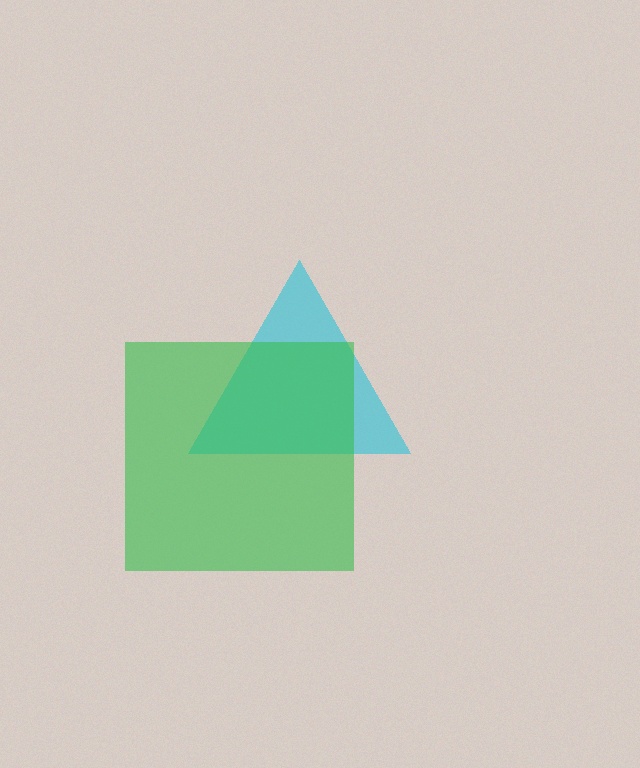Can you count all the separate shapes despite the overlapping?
Yes, there are 2 separate shapes.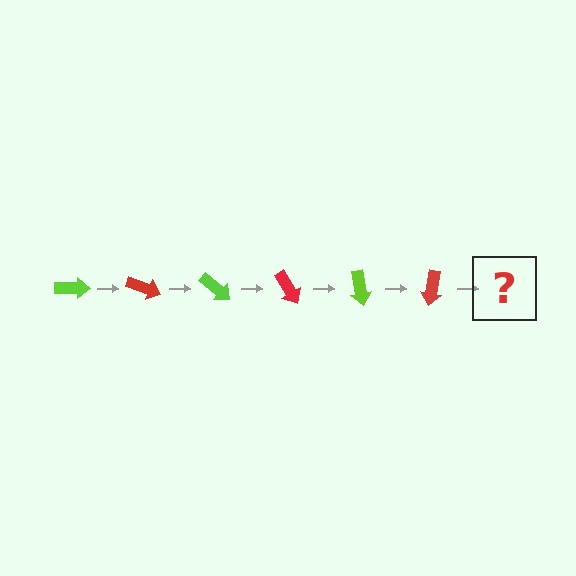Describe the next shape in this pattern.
It should be a lime arrow, rotated 120 degrees from the start.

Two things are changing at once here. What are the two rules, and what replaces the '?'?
The two rules are that it rotates 20 degrees each step and the color cycles through lime and red. The '?' should be a lime arrow, rotated 120 degrees from the start.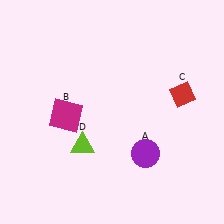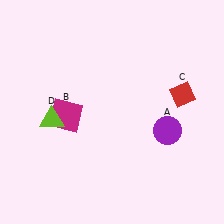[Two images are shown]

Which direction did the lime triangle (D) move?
The lime triangle (D) moved left.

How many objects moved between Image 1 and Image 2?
2 objects moved between the two images.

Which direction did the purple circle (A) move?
The purple circle (A) moved up.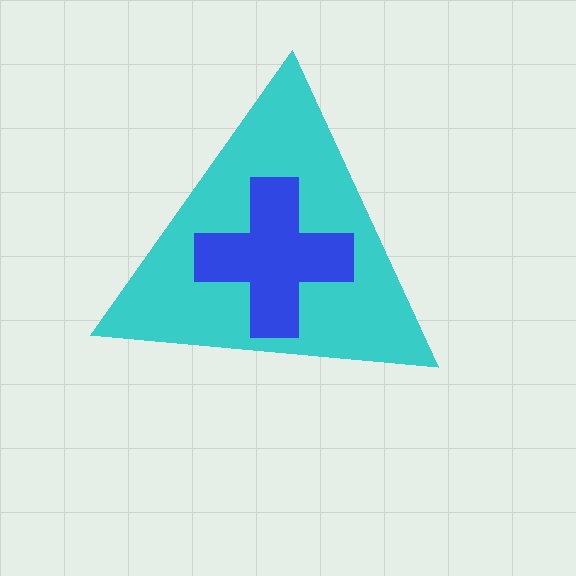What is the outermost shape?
The cyan triangle.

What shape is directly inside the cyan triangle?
The blue cross.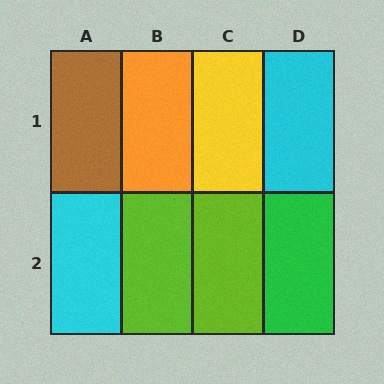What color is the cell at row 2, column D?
Green.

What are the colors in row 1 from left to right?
Brown, orange, yellow, cyan.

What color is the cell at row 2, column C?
Lime.